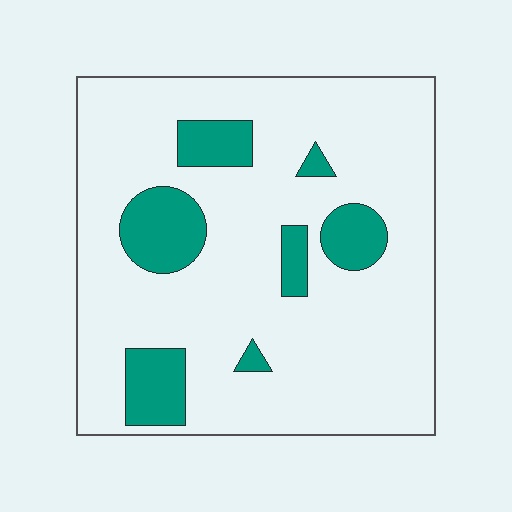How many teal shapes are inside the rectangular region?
7.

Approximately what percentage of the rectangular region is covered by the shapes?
Approximately 15%.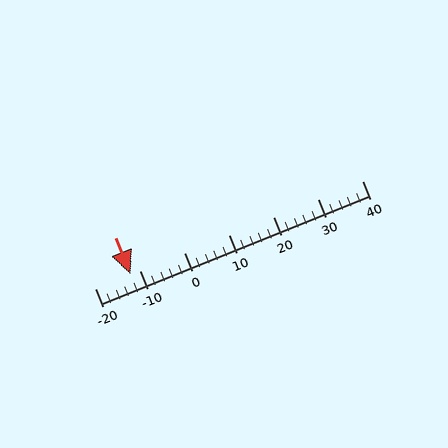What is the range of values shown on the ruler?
The ruler shows values from -20 to 40.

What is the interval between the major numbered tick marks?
The major tick marks are spaced 10 units apart.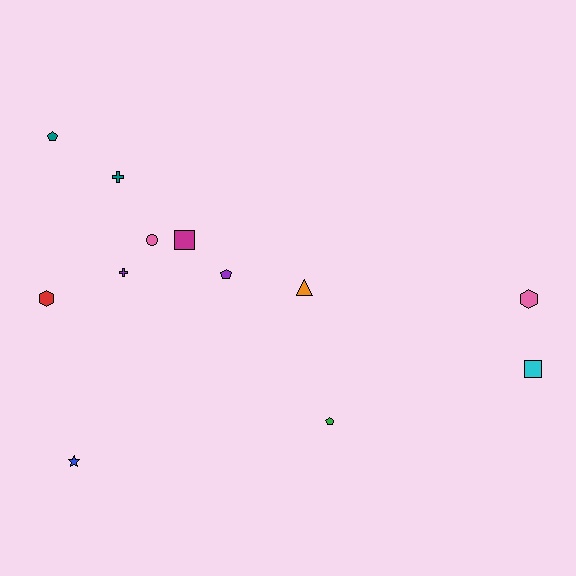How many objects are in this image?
There are 12 objects.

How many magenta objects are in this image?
There is 1 magenta object.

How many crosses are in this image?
There are 2 crosses.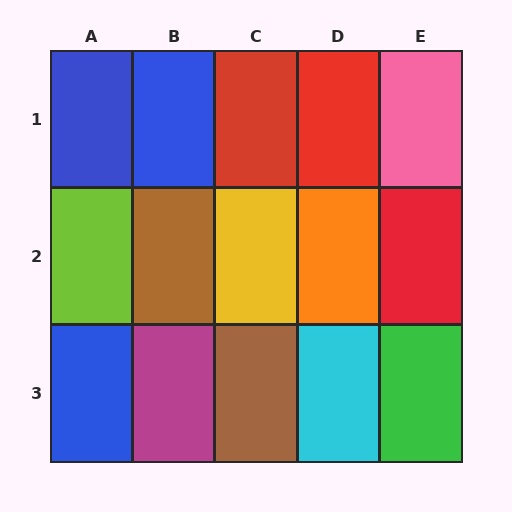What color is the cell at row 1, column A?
Blue.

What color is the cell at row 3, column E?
Green.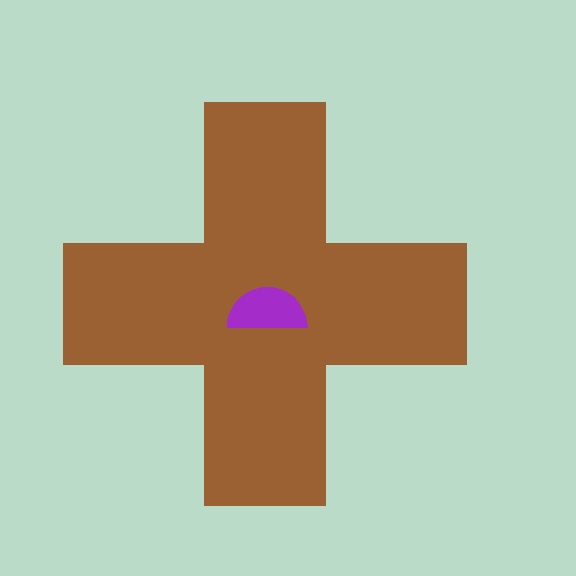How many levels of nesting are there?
2.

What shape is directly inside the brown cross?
The purple semicircle.